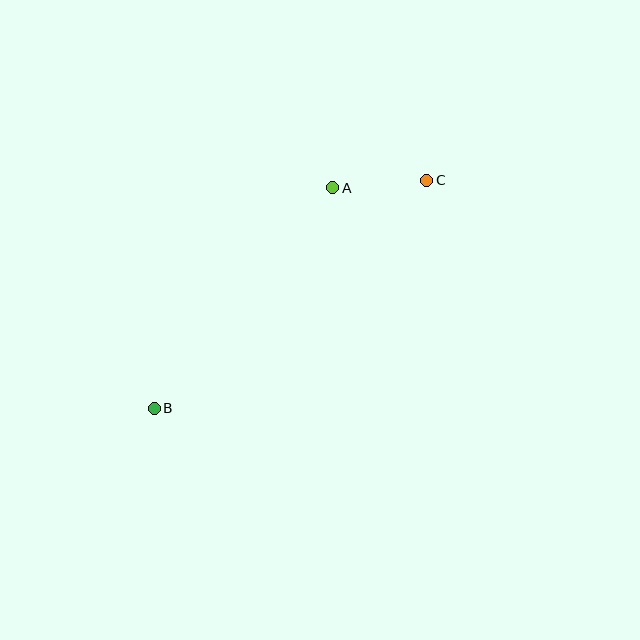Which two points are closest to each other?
Points A and C are closest to each other.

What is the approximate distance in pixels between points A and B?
The distance between A and B is approximately 284 pixels.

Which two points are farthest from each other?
Points B and C are farthest from each other.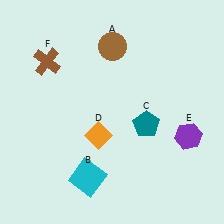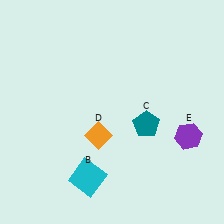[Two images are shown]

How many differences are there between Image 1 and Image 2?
There are 2 differences between the two images.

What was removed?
The brown circle (A), the brown cross (F) were removed in Image 2.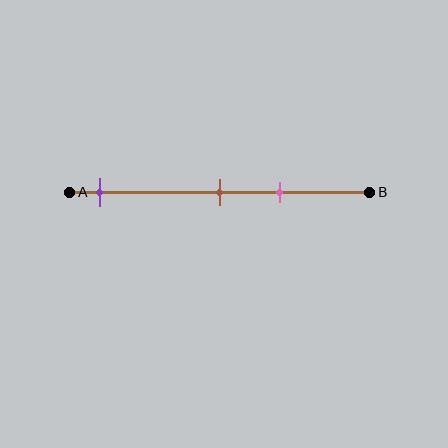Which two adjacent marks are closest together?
The brown and pink marks are the closest adjacent pair.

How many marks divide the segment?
There are 3 marks dividing the segment.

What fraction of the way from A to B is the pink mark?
The pink mark is approximately 70% (0.7) of the way from A to B.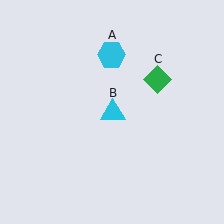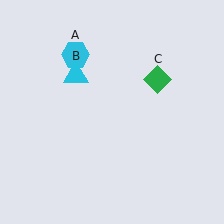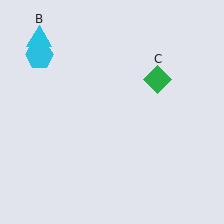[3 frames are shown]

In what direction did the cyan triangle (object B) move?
The cyan triangle (object B) moved up and to the left.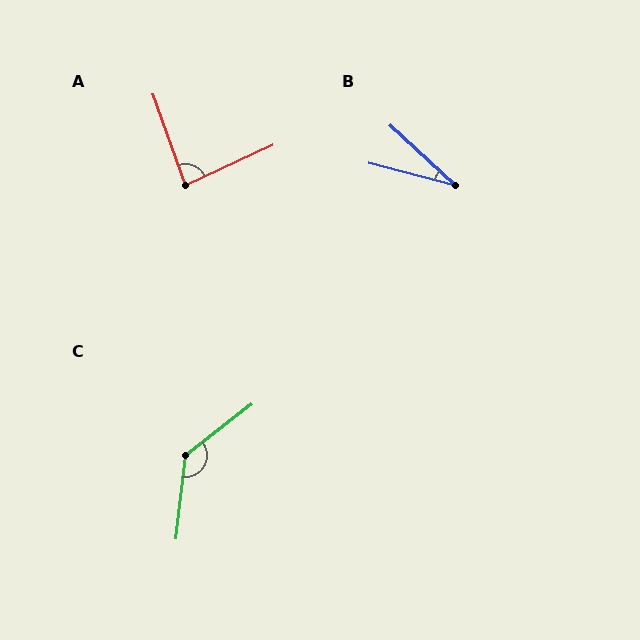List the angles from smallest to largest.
B (29°), A (85°), C (134°).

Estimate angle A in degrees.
Approximately 85 degrees.